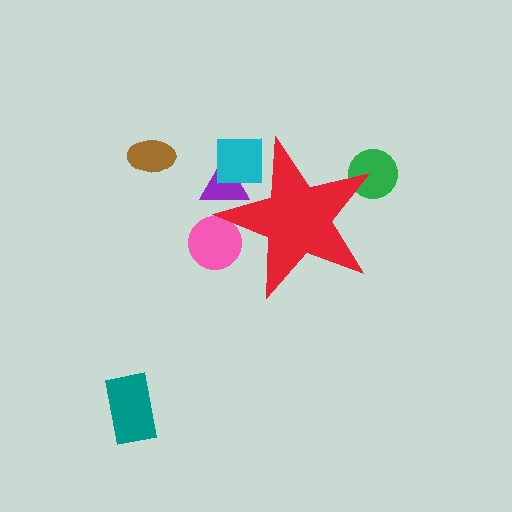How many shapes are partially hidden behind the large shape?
4 shapes are partially hidden.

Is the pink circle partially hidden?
Yes, the pink circle is partially hidden behind the red star.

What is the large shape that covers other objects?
A red star.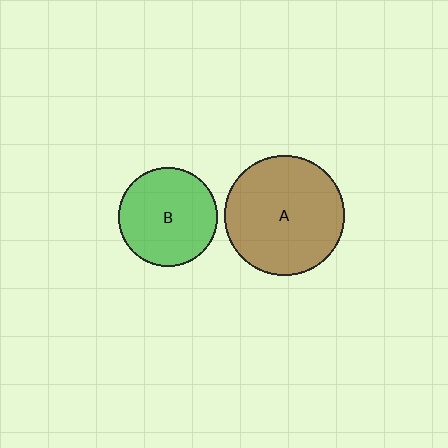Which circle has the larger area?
Circle A (brown).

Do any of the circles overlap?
No, none of the circles overlap.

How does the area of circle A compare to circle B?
Approximately 1.5 times.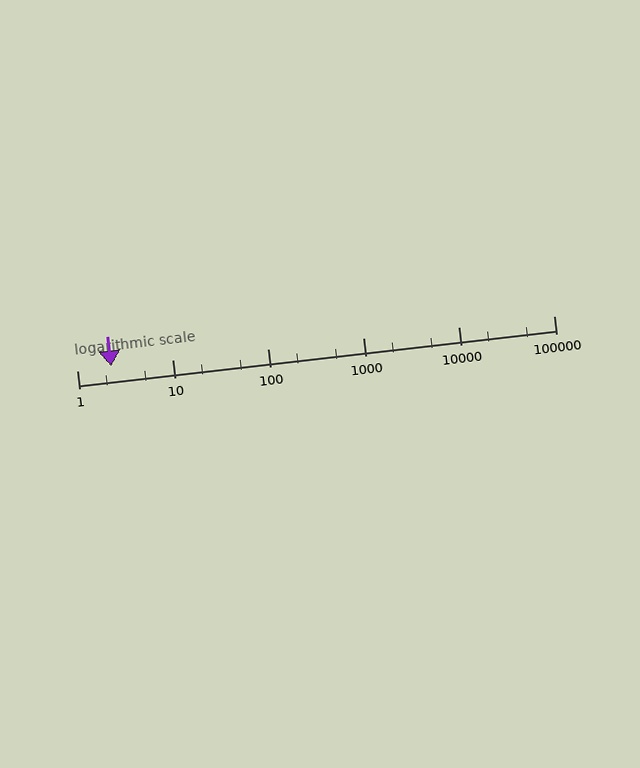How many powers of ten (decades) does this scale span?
The scale spans 5 decades, from 1 to 100000.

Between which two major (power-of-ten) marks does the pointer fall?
The pointer is between 1 and 10.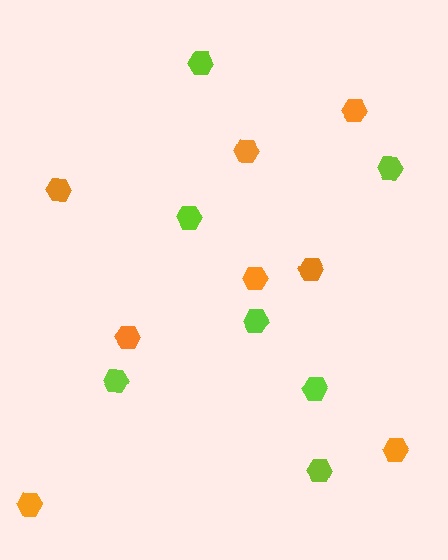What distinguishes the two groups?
There are 2 groups: one group of lime hexagons (7) and one group of orange hexagons (8).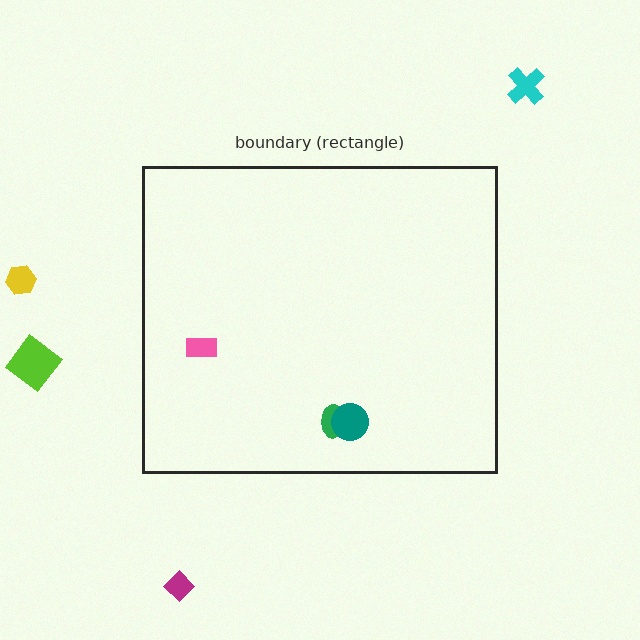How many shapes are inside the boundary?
3 inside, 4 outside.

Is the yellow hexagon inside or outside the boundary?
Outside.